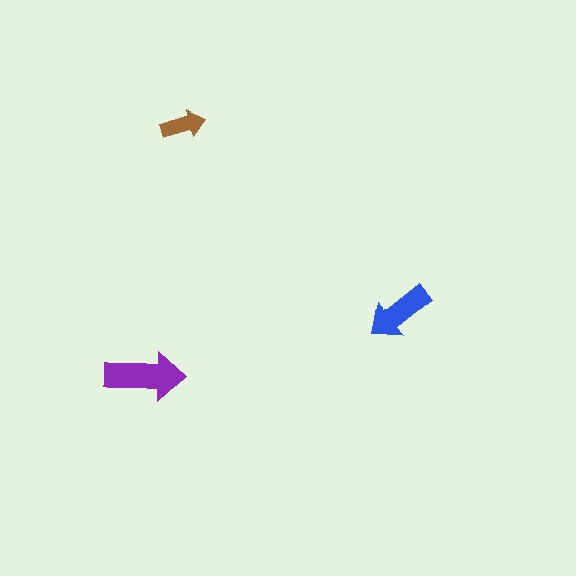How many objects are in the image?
There are 3 objects in the image.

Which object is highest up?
The brown arrow is topmost.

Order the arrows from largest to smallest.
the purple one, the blue one, the brown one.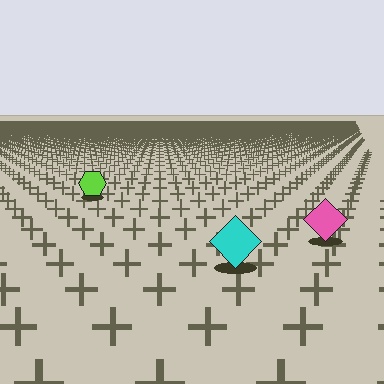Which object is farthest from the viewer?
The lime hexagon is farthest from the viewer. It appears smaller and the ground texture around it is denser.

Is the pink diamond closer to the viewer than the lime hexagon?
Yes. The pink diamond is closer — you can tell from the texture gradient: the ground texture is coarser near it.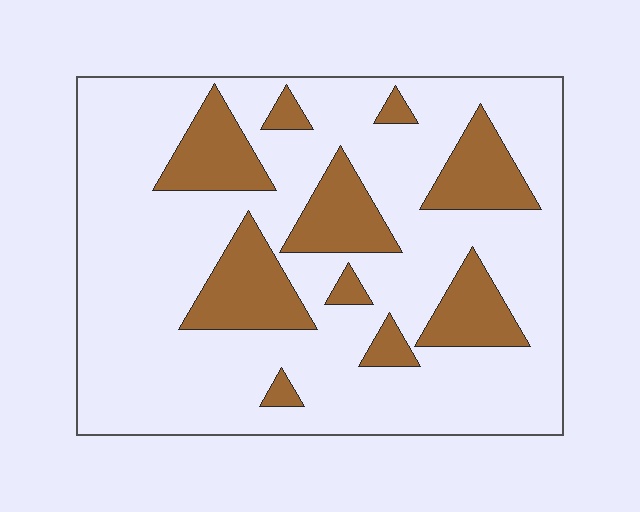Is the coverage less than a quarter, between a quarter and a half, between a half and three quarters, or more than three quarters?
Less than a quarter.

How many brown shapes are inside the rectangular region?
10.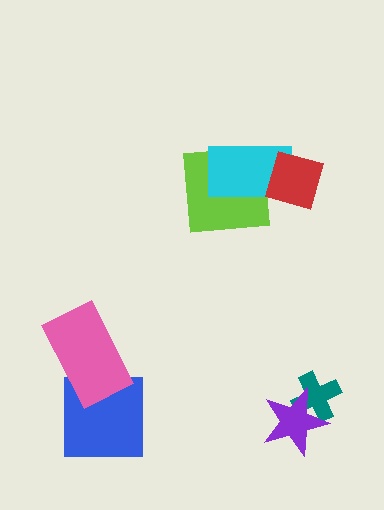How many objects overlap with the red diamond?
1 object overlaps with the red diamond.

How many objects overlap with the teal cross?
1 object overlaps with the teal cross.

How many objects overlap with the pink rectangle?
1 object overlaps with the pink rectangle.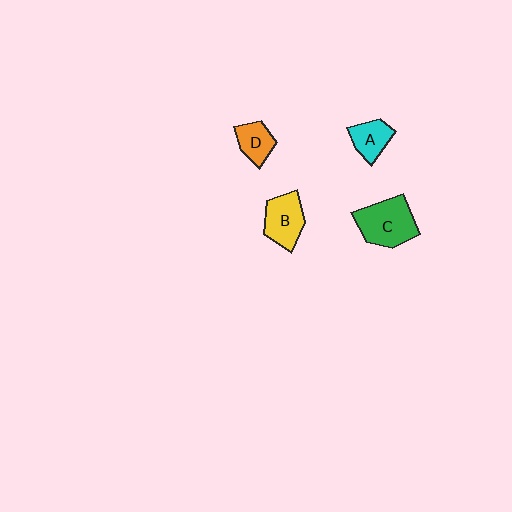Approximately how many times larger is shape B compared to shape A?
Approximately 1.4 times.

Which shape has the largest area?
Shape C (green).